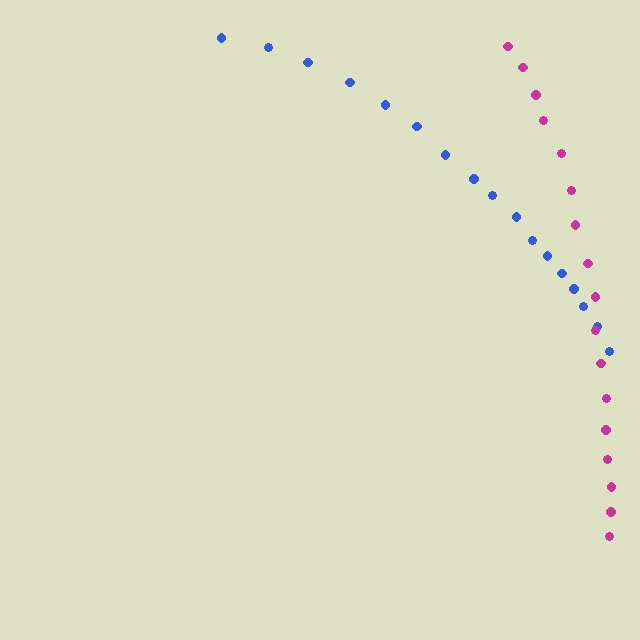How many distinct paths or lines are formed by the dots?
There are 2 distinct paths.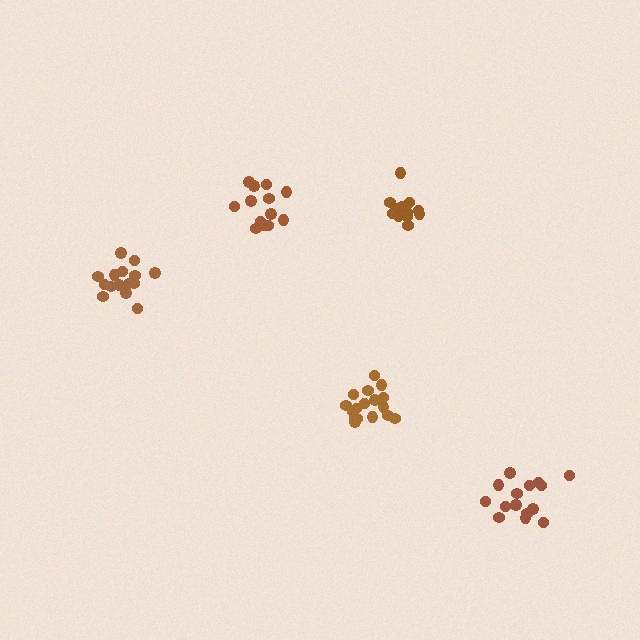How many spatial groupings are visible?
There are 5 spatial groupings.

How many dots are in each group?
Group 1: 13 dots, Group 2: 12 dots, Group 3: 15 dots, Group 4: 17 dots, Group 5: 15 dots (72 total).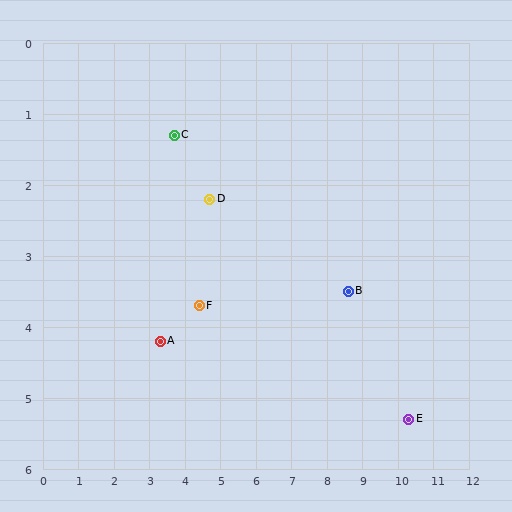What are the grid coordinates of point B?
Point B is at approximately (8.6, 3.5).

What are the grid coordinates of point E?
Point E is at approximately (10.3, 5.3).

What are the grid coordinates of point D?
Point D is at approximately (4.7, 2.2).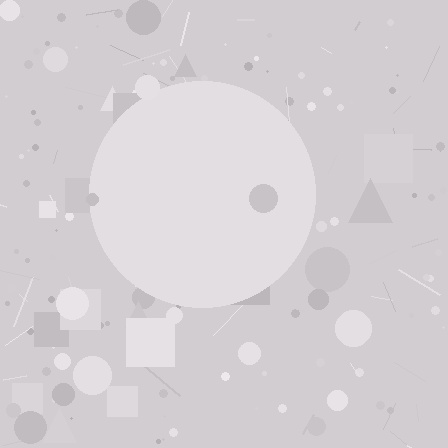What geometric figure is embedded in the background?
A circle is embedded in the background.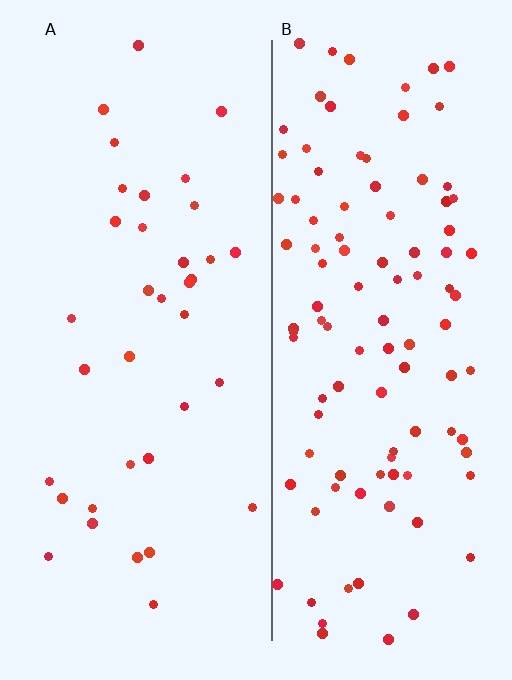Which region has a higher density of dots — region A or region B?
B (the right).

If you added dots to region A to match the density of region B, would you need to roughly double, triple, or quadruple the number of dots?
Approximately triple.